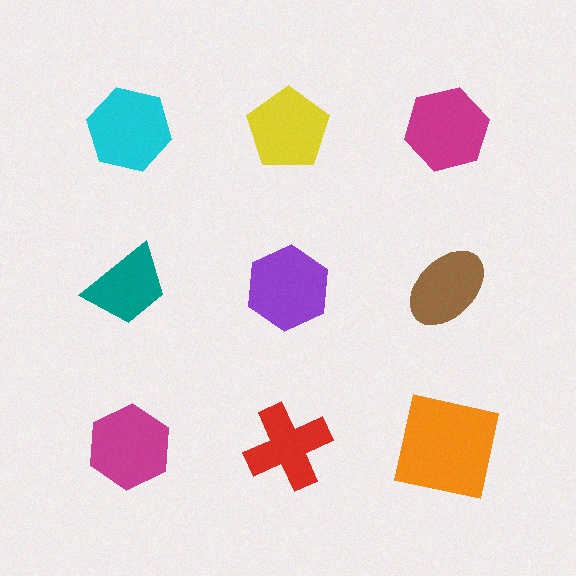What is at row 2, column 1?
A teal trapezoid.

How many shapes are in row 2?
3 shapes.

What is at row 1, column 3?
A magenta hexagon.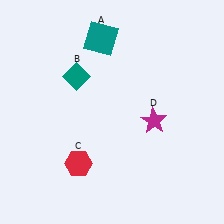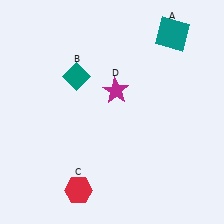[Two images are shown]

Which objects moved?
The objects that moved are: the teal square (A), the red hexagon (C), the magenta star (D).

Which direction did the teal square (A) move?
The teal square (A) moved right.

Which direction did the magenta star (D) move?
The magenta star (D) moved left.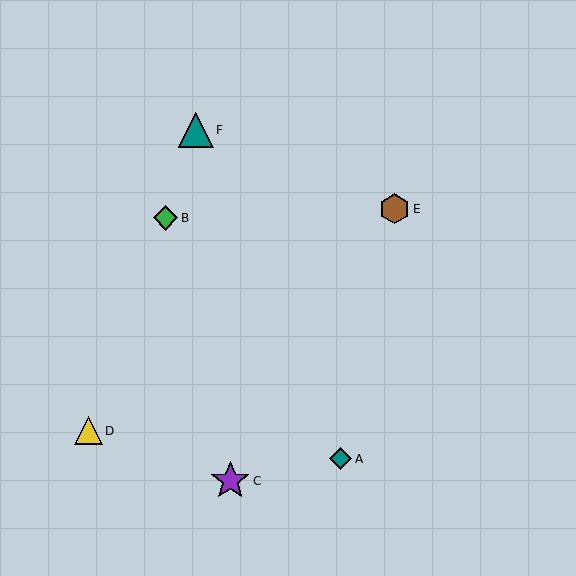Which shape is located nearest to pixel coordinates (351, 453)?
The teal diamond (labeled A) at (341, 459) is nearest to that location.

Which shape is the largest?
The purple star (labeled C) is the largest.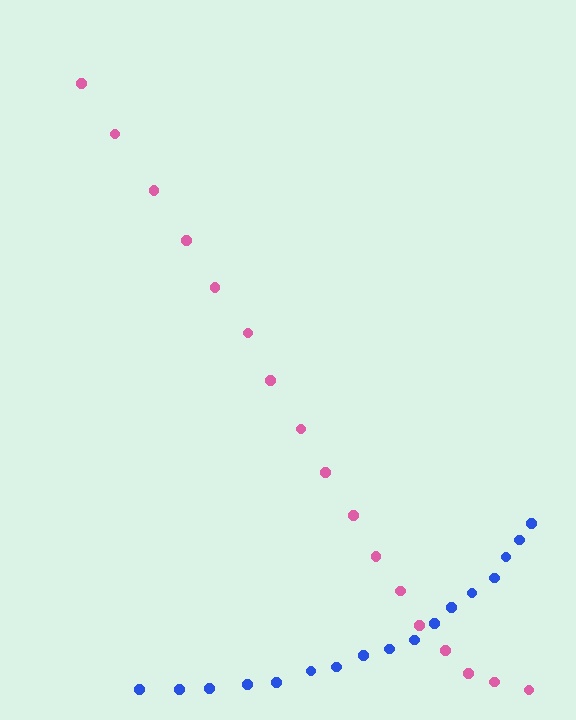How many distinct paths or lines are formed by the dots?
There are 2 distinct paths.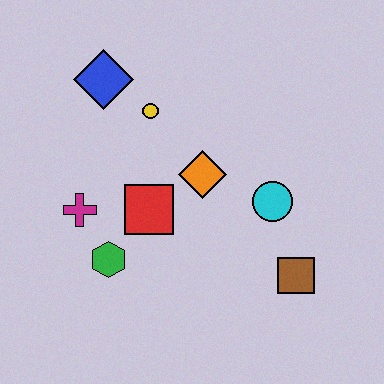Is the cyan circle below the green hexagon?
No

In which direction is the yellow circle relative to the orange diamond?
The yellow circle is above the orange diamond.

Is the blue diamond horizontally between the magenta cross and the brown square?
Yes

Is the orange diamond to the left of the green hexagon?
No